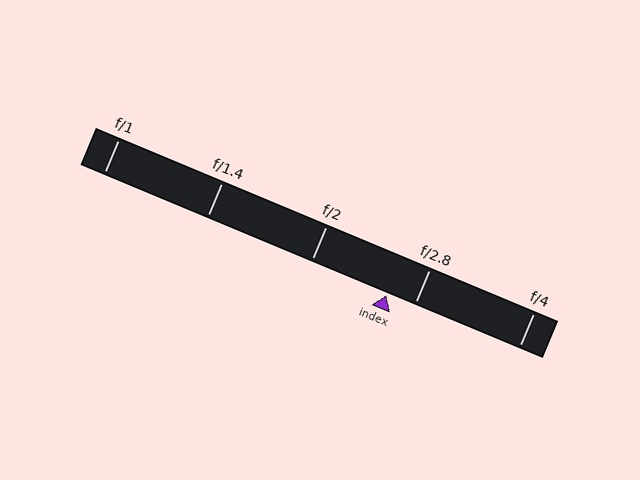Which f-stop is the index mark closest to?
The index mark is closest to f/2.8.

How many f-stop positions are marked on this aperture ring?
There are 5 f-stop positions marked.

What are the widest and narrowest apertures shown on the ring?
The widest aperture shown is f/1 and the narrowest is f/4.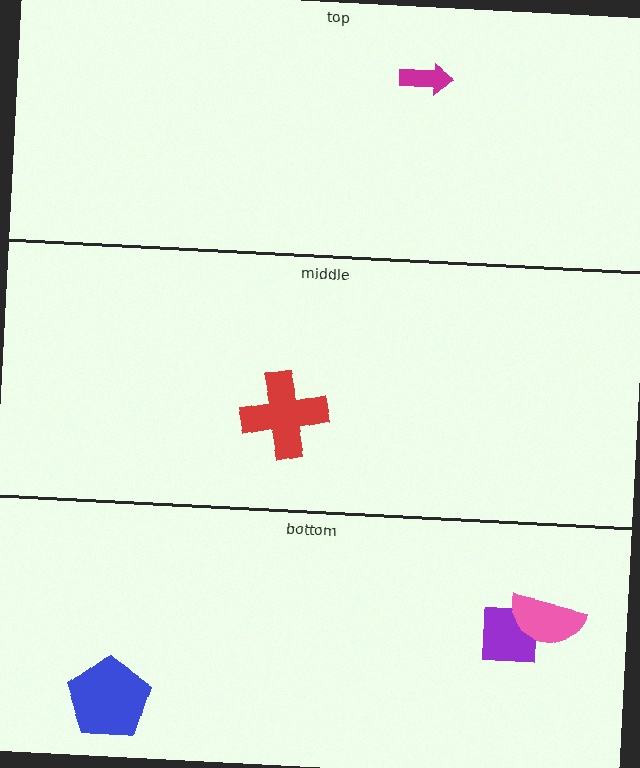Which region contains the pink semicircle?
The bottom region.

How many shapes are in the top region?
1.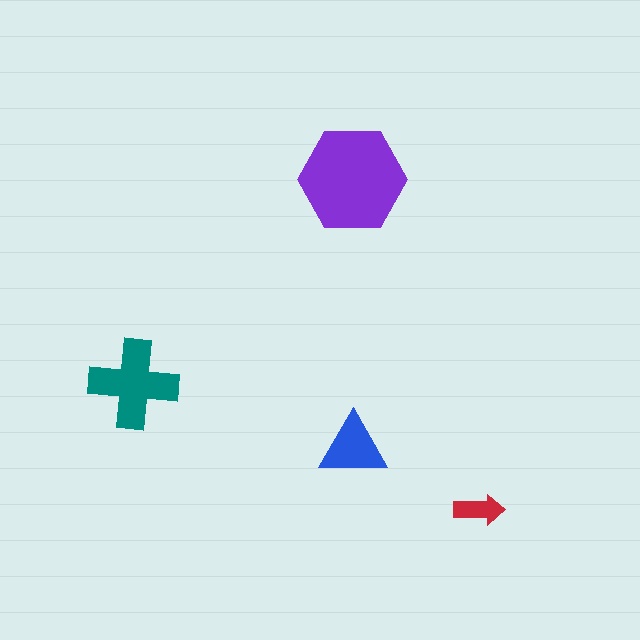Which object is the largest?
The purple hexagon.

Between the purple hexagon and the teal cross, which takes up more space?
The purple hexagon.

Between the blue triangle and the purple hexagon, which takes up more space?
The purple hexagon.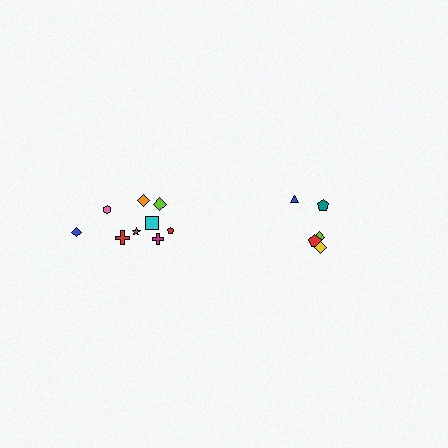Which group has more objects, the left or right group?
The left group.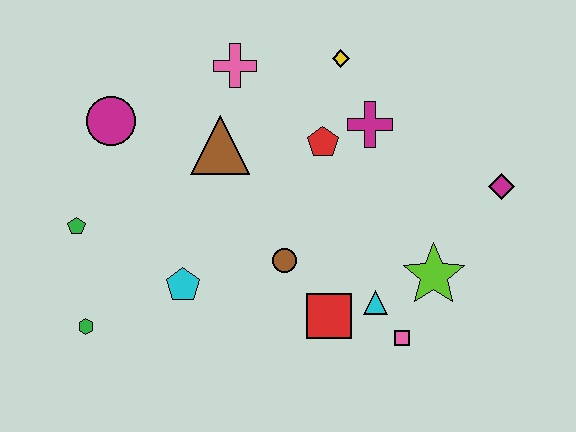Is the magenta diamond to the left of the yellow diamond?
No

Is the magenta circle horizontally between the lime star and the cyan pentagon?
No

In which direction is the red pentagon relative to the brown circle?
The red pentagon is above the brown circle.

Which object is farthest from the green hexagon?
The magenta diamond is farthest from the green hexagon.